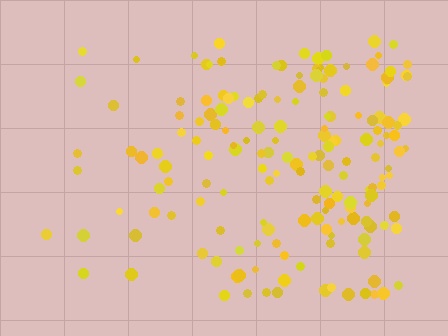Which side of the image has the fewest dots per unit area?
The left.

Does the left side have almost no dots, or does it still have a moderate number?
Still a moderate number, just noticeably fewer than the right.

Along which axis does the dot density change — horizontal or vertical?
Horizontal.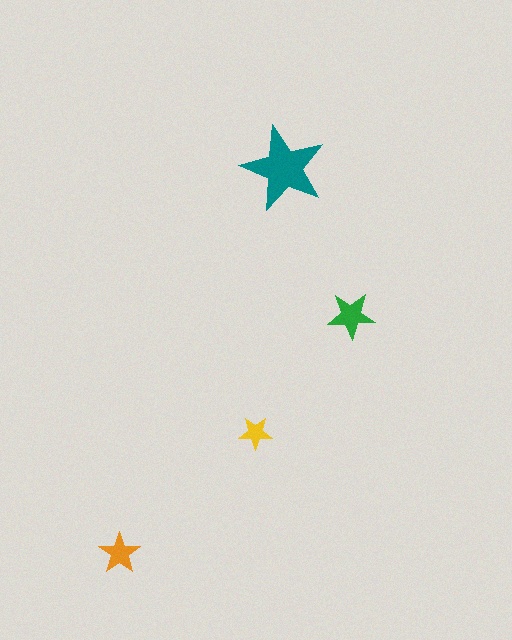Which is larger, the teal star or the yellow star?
The teal one.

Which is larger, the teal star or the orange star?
The teal one.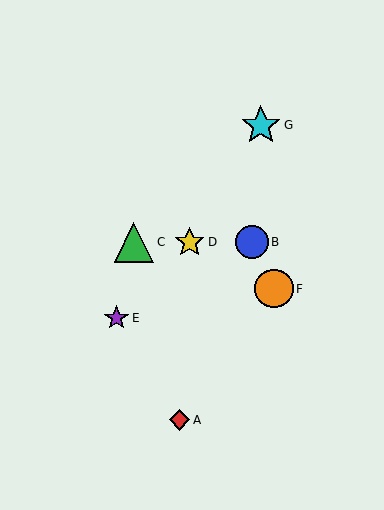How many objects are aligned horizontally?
3 objects (B, C, D) are aligned horizontally.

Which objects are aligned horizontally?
Objects B, C, D are aligned horizontally.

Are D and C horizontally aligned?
Yes, both are at y≈242.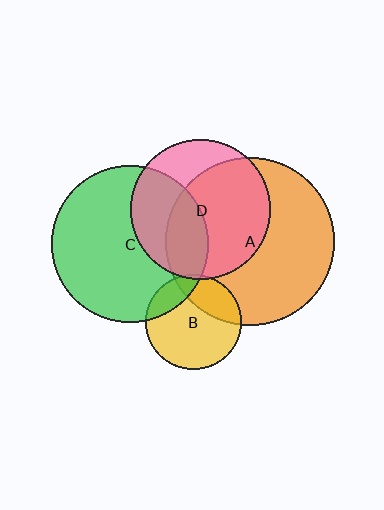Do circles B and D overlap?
Yes.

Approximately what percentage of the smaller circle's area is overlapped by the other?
Approximately 5%.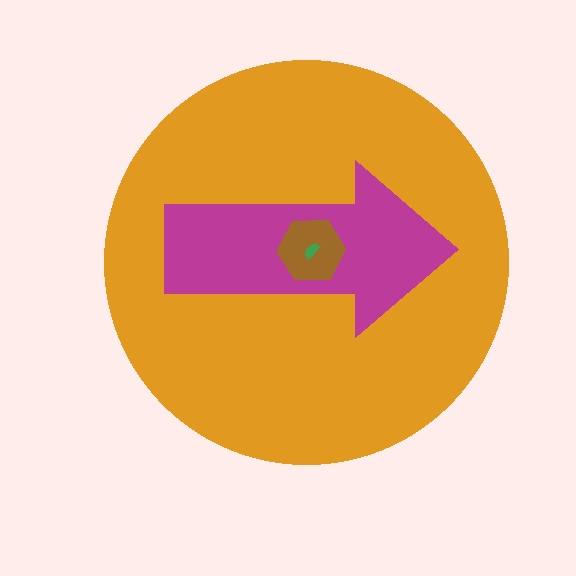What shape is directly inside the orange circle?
The magenta arrow.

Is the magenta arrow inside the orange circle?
Yes.